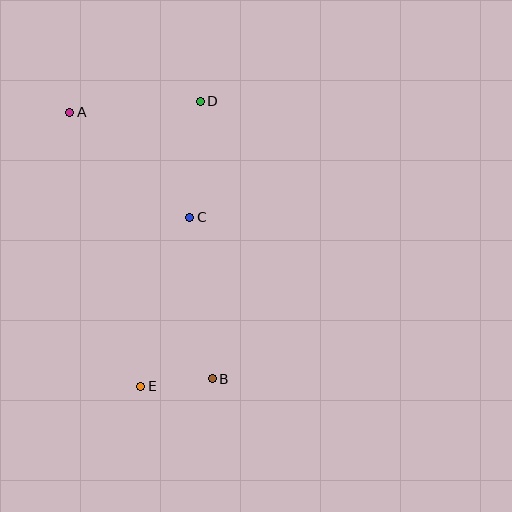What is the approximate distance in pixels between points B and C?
The distance between B and C is approximately 163 pixels.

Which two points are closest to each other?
Points B and E are closest to each other.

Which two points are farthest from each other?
Points A and B are farthest from each other.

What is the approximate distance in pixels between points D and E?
The distance between D and E is approximately 291 pixels.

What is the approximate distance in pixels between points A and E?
The distance between A and E is approximately 283 pixels.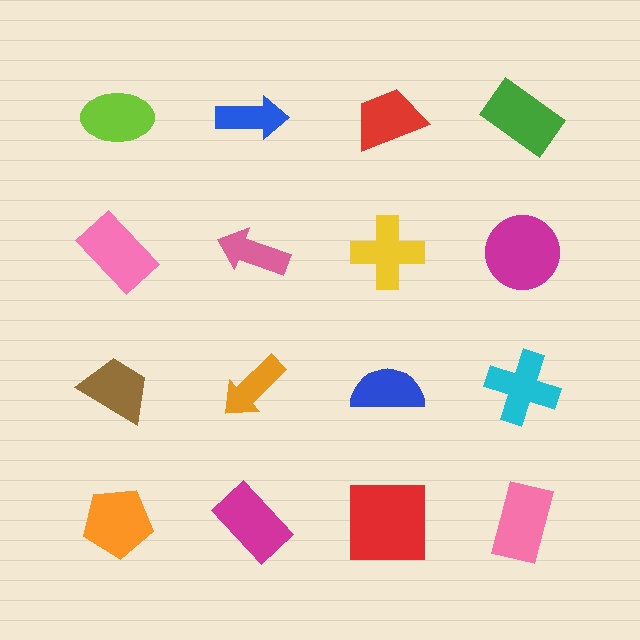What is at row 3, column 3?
A blue semicircle.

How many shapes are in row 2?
4 shapes.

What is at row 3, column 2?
An orange arrow.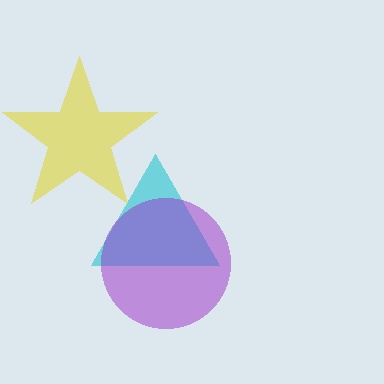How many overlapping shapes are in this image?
There are 3 overlapping shapes in the image.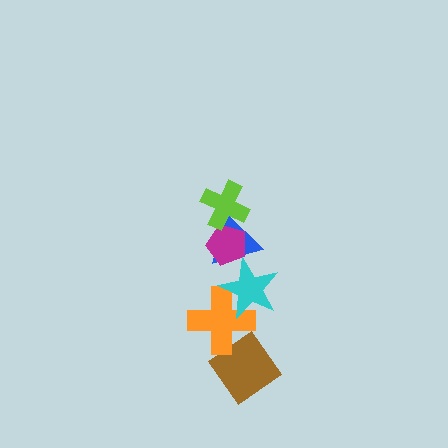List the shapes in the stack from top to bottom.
From top to bottom: the lime cross, the magenta pentagon, the blue triangle, the cyan star, the orange cross, the brown diamond.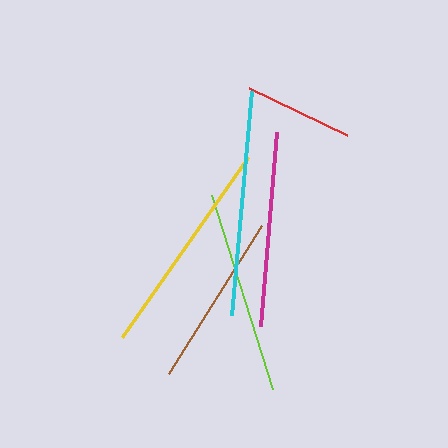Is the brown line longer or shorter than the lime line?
The lime line is longer than the brown line.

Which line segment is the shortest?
The red line is the shortest at approximately 108 pixels.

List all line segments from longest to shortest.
From longest to shortest: cyan, yellow, lime, magenta, brown, red.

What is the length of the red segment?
The red segment is approximately 108 pixels long.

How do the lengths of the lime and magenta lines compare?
The lime and magenta lines are approximately the same length.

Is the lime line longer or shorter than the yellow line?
The yellow line is longer than the lime line.